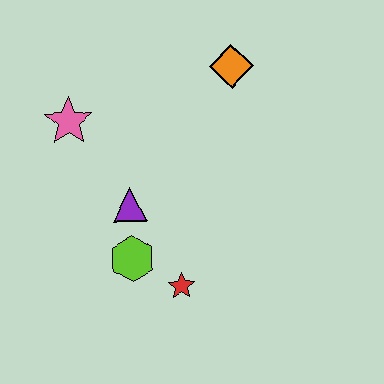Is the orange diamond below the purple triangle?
No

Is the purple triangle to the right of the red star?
No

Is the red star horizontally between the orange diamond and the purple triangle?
Yes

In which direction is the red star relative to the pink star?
The red star is below the pink star.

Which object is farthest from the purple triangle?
The orange diamond is farthest from the purple triangle.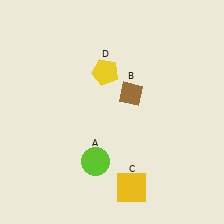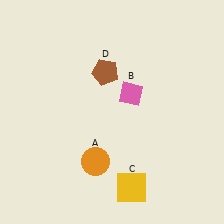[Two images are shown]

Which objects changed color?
A changed from lime to orange. B changed from brown to pink. D changed from yellow to brown.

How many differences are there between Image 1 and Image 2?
There are 3 differences between the two images.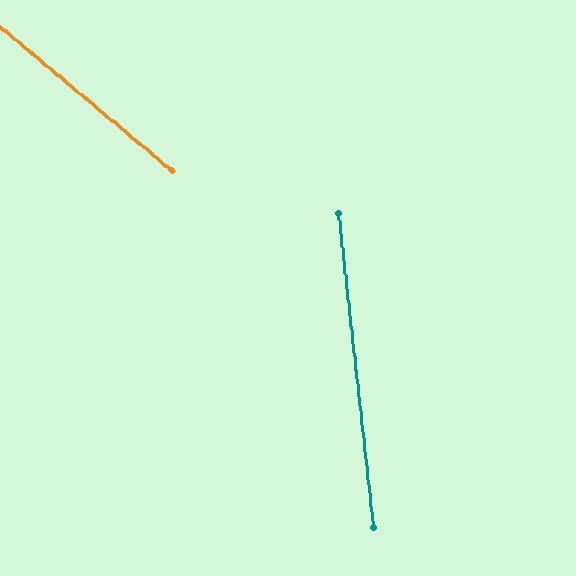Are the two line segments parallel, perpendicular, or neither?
Neither parallel nor perpendicular — they differ by about 44°.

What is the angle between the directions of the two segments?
Approximately 44 degrees.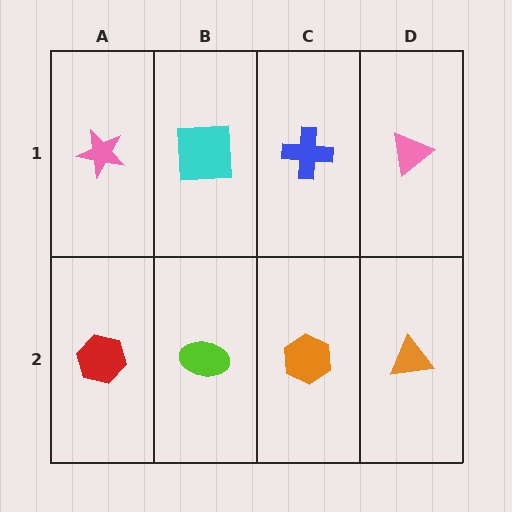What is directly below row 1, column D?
An orange triangle.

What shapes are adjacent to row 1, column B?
A lime ellipse (row 2, column B), a pink star (row 1, column A), a blue cross (row 1, column C).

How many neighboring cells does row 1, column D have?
2.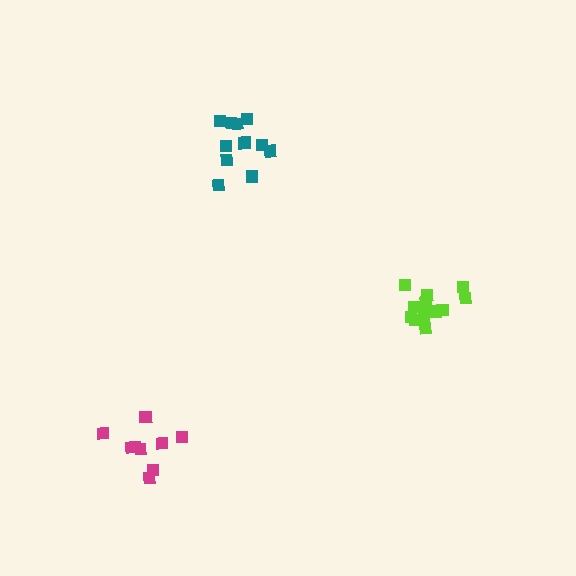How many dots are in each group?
Group 1: 11 dots, Group 2: 13 dots, Group 3: 9 dots (33 total).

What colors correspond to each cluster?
The clusters are colored: teal, lime, magenta.